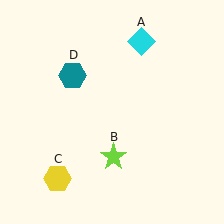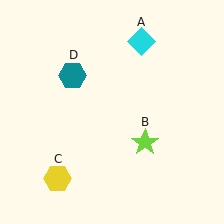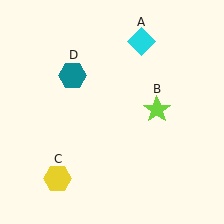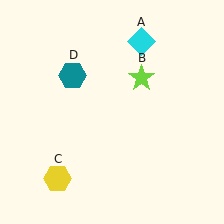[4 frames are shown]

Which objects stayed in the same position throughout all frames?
Cyan diamond (object A) and yellow hexagon (object C) and teal hexagon (object D) remained stationary.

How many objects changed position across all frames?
1 object changed position: lime star (object B).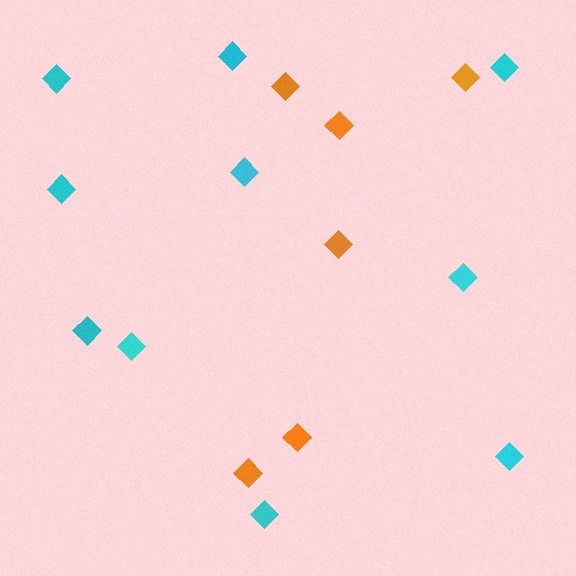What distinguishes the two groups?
There are 2 groups: one group of orange diamonds (6) and one group of cyan diamonds (10).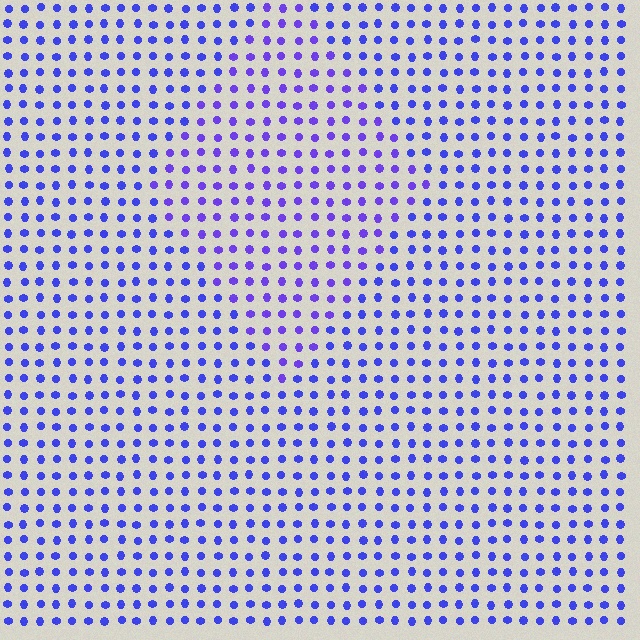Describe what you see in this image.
The image is filled with small blue elements in a uniform arrangement. A diamond-shaped region is visible where the elements are tinted to a slightly different hue, forming a subtle color boundary.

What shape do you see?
I see a diamond.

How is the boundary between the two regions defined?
The boundary is defined purely by a slight shift in hue (about 20 degrees). Spacing, size, and orientation are identical on both sides.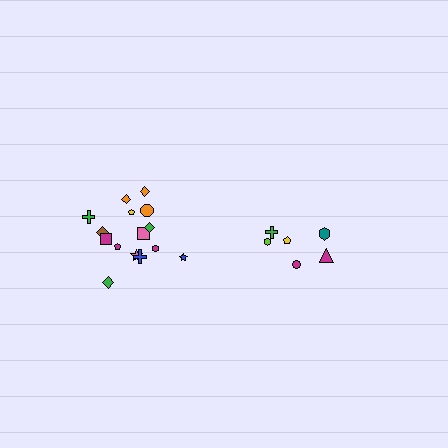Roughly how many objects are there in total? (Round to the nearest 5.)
Roughly 20 objects in total.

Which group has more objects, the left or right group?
The left group.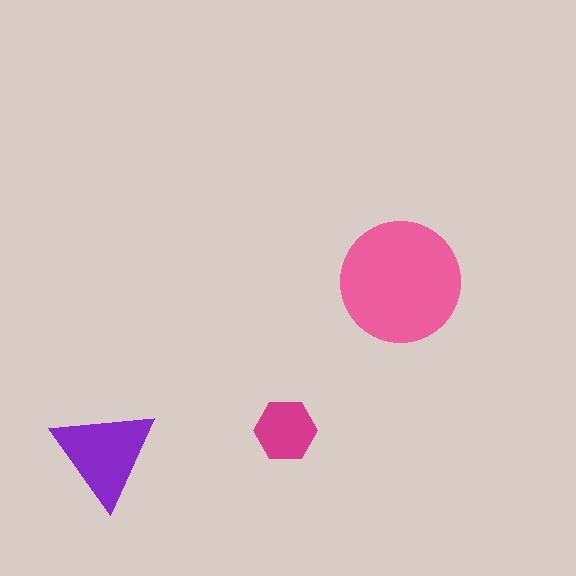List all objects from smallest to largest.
The magenta hexagon, the purple triangle, the pink circle.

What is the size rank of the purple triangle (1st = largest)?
2nd.